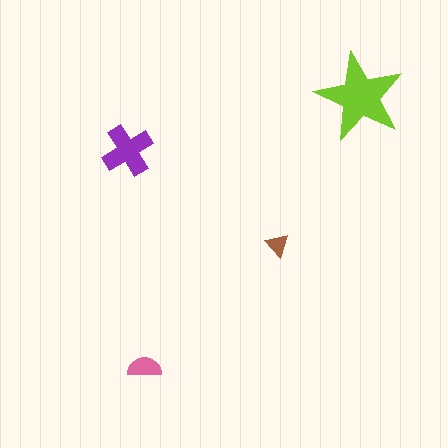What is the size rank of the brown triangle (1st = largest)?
4th.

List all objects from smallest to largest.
The brown triangle, the pink semicircle, the purple cross, the lime star.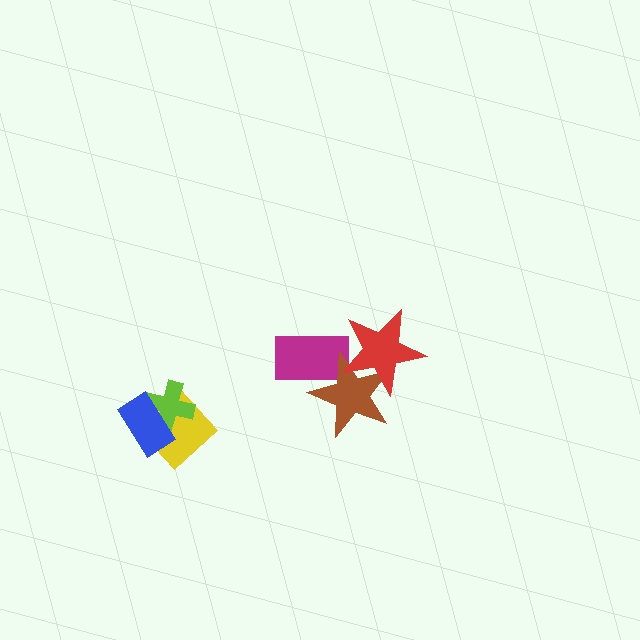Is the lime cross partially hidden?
Yes, it is partially covered by another shape.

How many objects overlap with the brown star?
2 objects overlap with the brown star.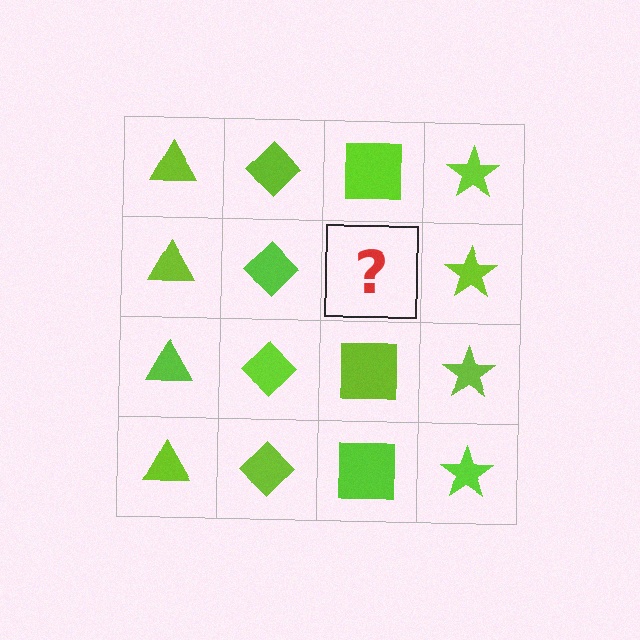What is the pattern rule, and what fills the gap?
The rule is that each column has a consistent shape. The gap should be filled with a lime square.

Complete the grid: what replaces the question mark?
The question mark should be replaced with a lime square.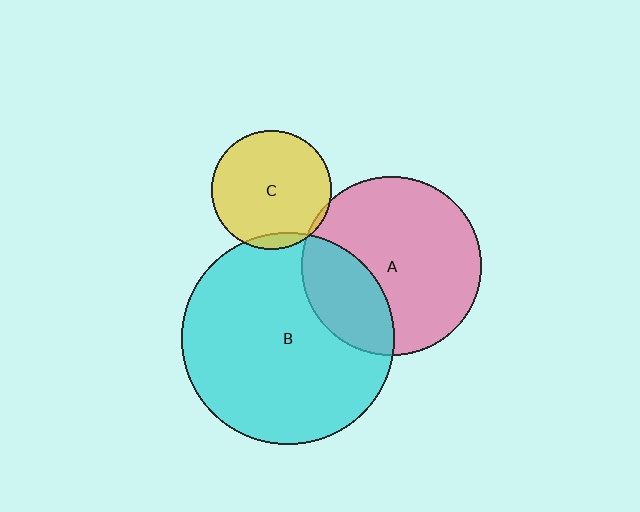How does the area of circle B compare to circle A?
Approximately 1.4 times.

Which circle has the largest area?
Circle B (cyan).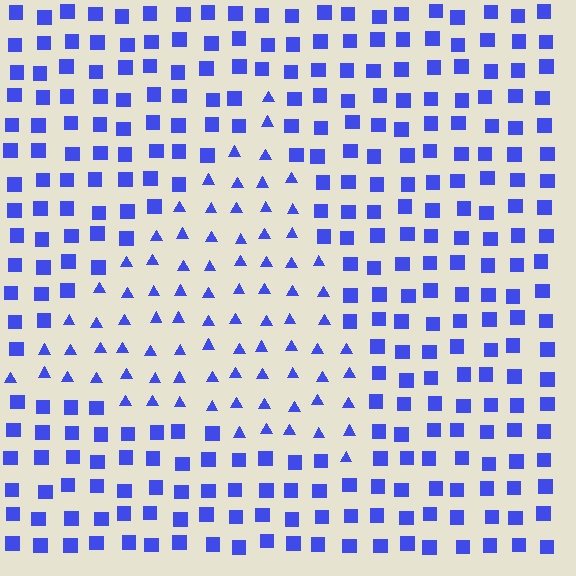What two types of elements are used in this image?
The image uses triangles inside the triangle region and squares outside it.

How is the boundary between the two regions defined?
The boundary is defined by a change in element shape: triangles inside vs. squares outside. All elements share the same color and spacing.